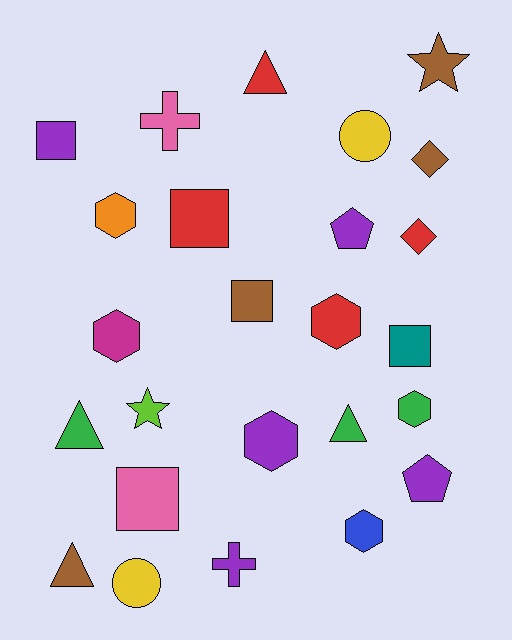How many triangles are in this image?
There are 4 triangles.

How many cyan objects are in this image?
There are no cyan objects.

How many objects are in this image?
There are 25 objects.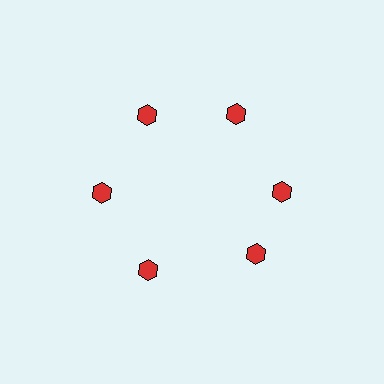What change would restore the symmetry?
The symmetry would be restored by rotating it back into even spacing with its neighbors so that all 6 hexagons sit at equal angles and equal distance from the center.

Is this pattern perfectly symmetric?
No. The 6 red hexagons are arranged in a ring, but one element near the 5 o'clock position is rotated out of alignment along the ring, breaking the 6-fold rotational symmetry.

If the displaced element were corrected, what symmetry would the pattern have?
It would have 6-fold rotational symmetry — the pattern would map onto itself every 60 degrees.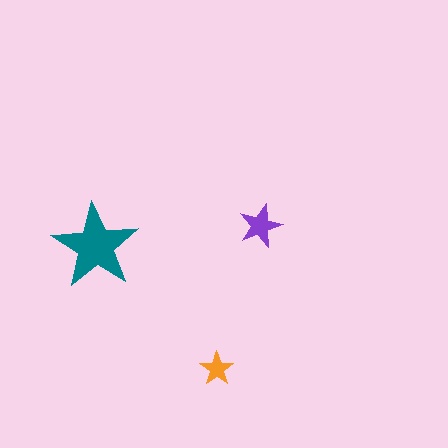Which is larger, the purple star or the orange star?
The purple one.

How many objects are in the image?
There are 3 objects in the image.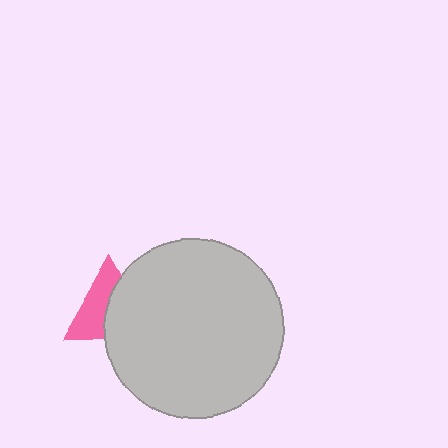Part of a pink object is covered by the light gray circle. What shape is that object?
It is a triangle.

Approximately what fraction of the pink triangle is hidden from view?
Roughly 50% of the pink triangle is hidden behind the light gray circle.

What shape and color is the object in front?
The object in front is a light gray circle.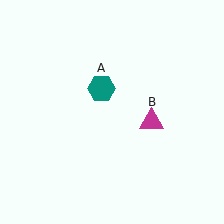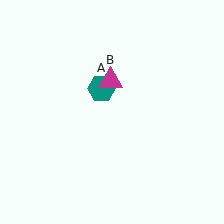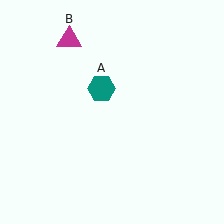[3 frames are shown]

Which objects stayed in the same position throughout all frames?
Teal hexagon (object A) remained stationary.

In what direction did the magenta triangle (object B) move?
The magenta triangle (object B) moved up and to the left.